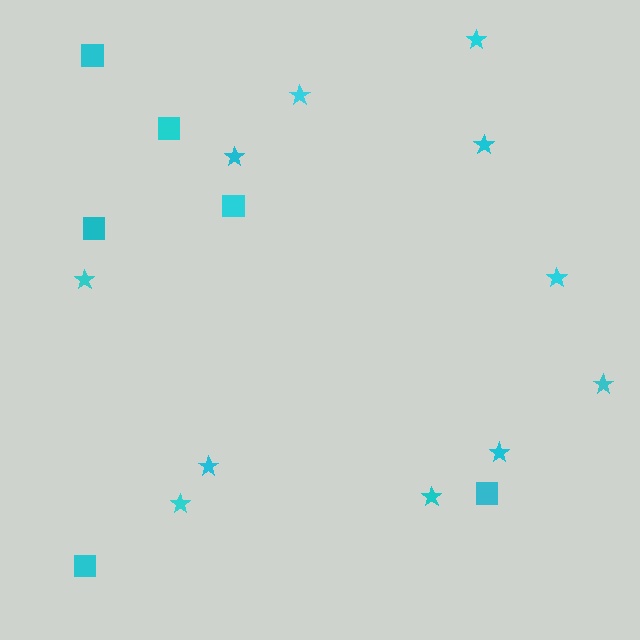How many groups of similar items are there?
There are 2 groups: one group of stars (11) and one group of squares (6).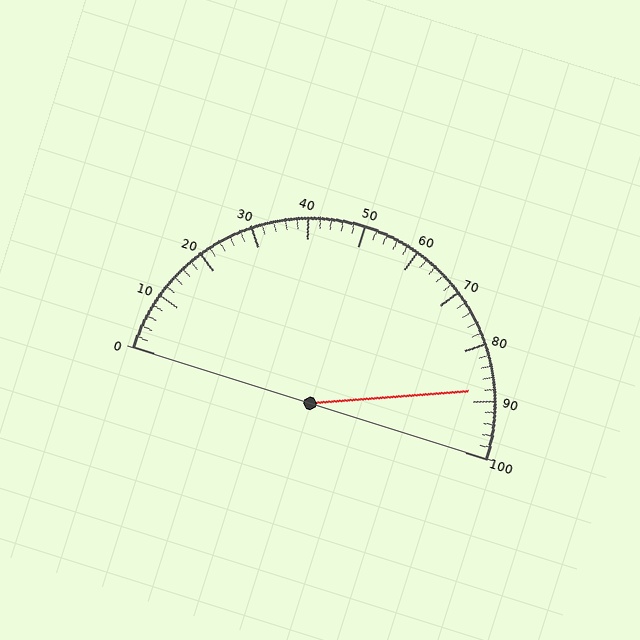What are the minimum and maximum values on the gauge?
The gauge ranges from 0 to 100.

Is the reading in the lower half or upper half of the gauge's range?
The reading is in the upper half of the range (0 to 100).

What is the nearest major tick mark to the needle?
The nearest major tick mark is 90.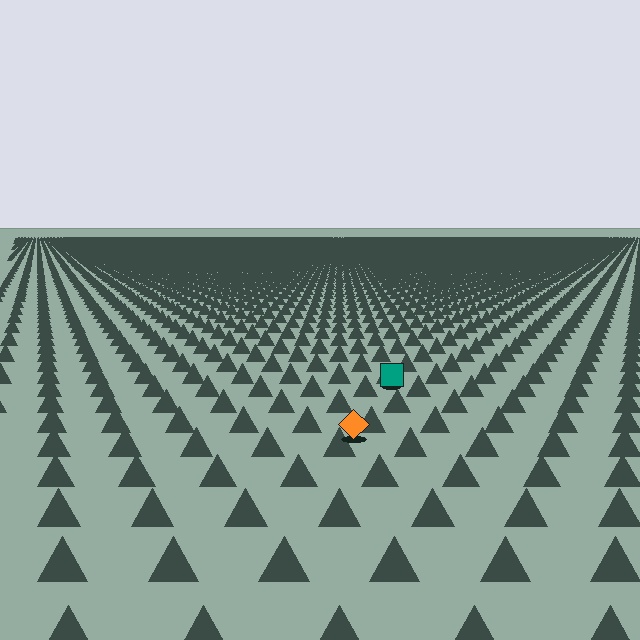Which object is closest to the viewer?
The orange diamond is closest. The texture marks near it are larger and more spread out.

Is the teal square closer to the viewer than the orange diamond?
No. The orange diamond is closer — you can tell from the texture gradient: the ground texture is coarser near it.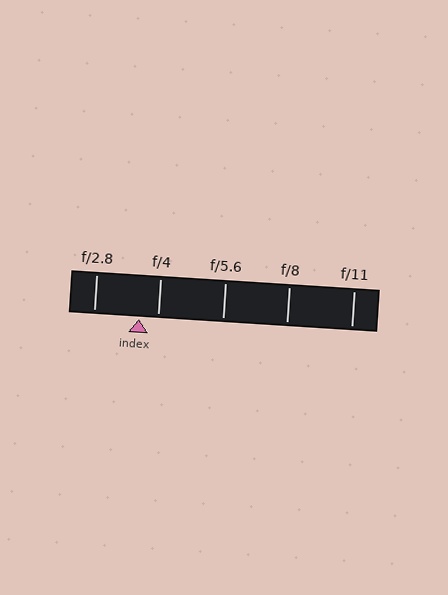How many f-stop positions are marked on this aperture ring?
There are 5 f-stop positions marked.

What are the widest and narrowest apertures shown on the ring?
The widest aperture shown is f/2.8 and the narrowest is f/11.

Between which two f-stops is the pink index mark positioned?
The index mark is between f/2.8 and f/4.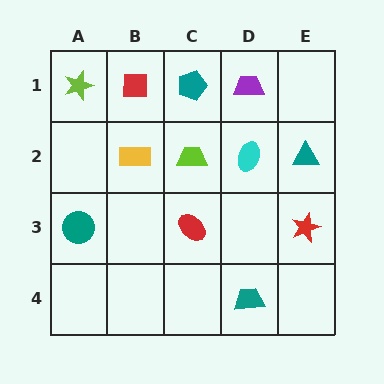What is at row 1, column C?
A teal pentagon.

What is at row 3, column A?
A teal circle.